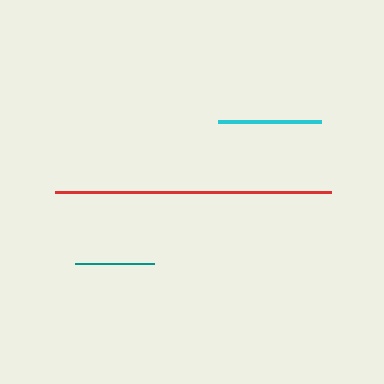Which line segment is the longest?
The red line is the longest at approximately 276 pixels.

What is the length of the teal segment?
The teal segment is approximately 79 pixels long.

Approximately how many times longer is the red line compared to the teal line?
The red line is approximately 3.5 times the length of the teal line.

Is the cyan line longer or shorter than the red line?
The red line is longer than the cyan line.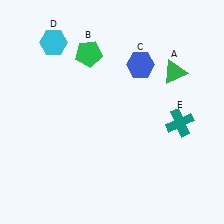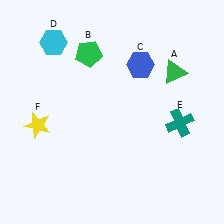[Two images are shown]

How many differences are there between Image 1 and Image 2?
There is 1 difference between the two images.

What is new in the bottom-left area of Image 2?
A yellow star (F) was added in the bottom-left area of Image 2.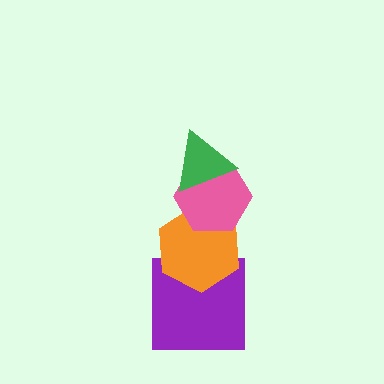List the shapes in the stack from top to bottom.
From top to bottom: the green triangle, the pink hexagon, the orange hexagon, the purple square.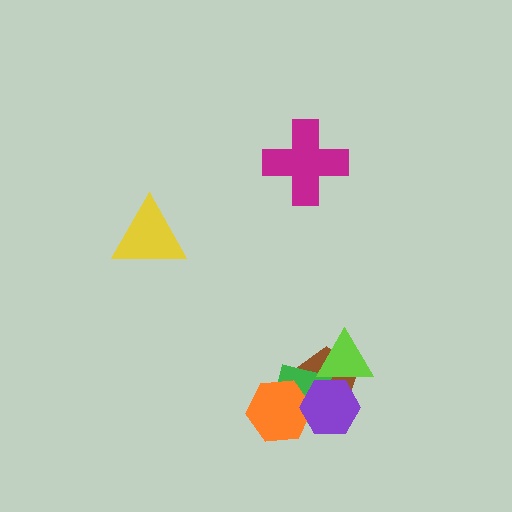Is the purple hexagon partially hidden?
No, no other shape covers it.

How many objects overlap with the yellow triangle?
0 objects overlap with the yellow triangle.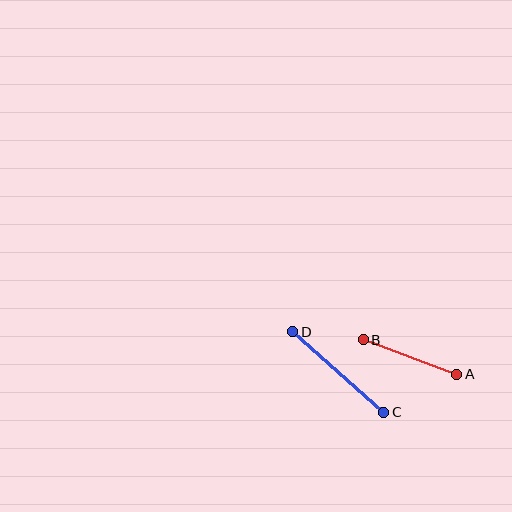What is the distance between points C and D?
The distance is approximately 122 pixels.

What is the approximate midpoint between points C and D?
The midpoint is at approximately (338, 372) pixels.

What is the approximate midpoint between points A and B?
The midpoint is at approximately (410, 357) pixels.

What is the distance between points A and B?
The distance is approximately 100 pixels.